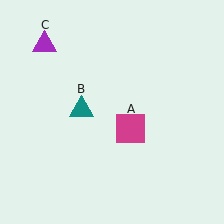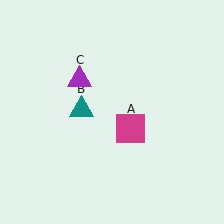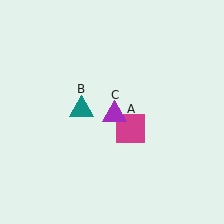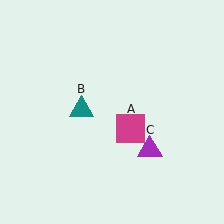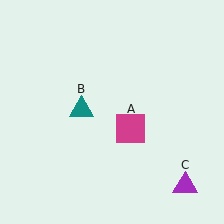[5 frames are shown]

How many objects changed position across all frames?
1 object changed position: purple triangle (object C).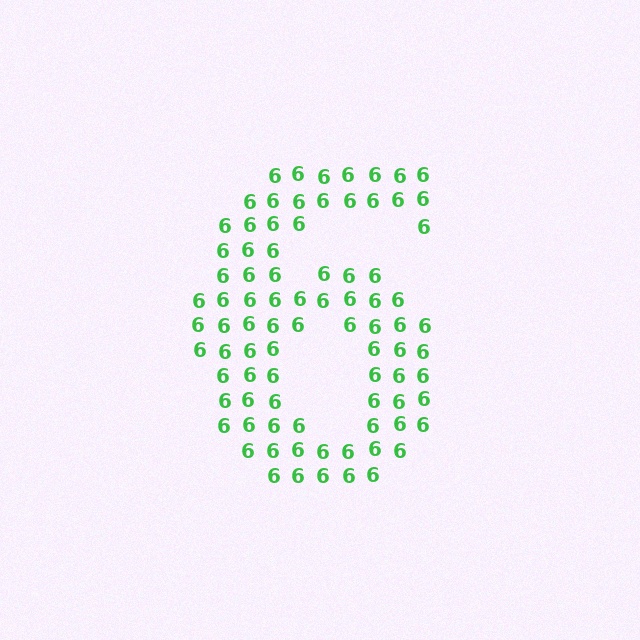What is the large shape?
The large shape is the digit 6.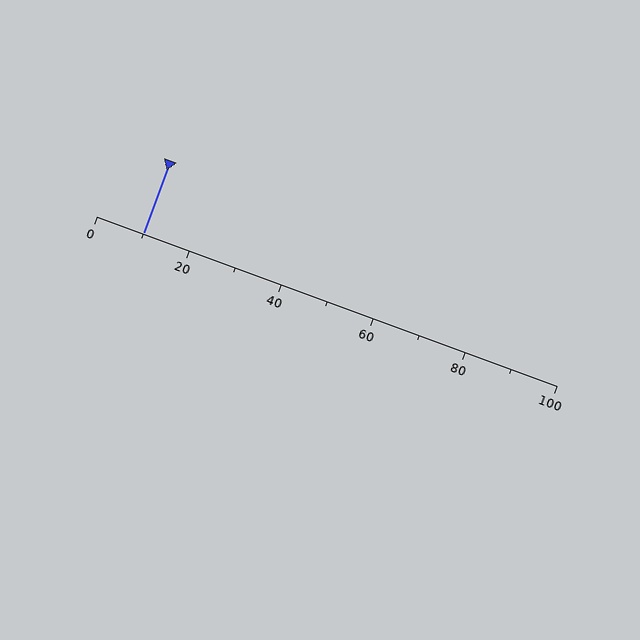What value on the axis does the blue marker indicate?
The marker indicates approximately 10.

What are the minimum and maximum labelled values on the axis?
The axis runs from 0 to 100.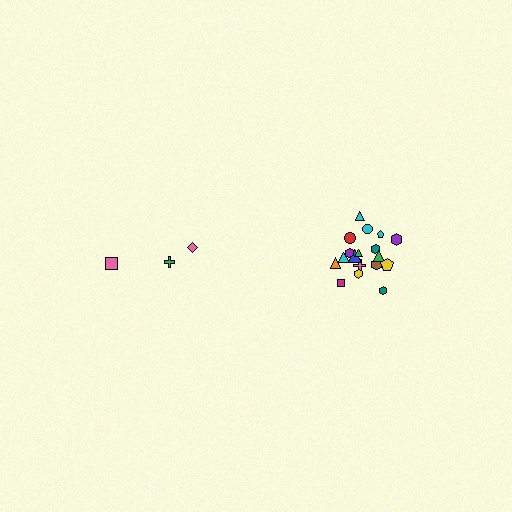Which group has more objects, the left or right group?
The right group.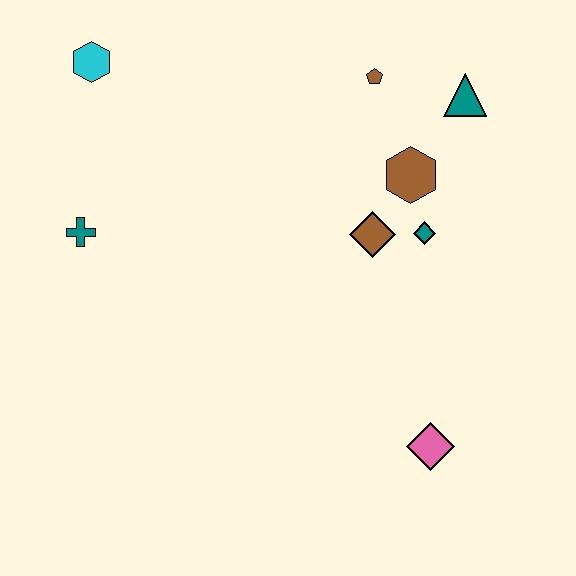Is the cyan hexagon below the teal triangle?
No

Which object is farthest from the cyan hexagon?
The pink diamond is farthest from the cyan hexagon.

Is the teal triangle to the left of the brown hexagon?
No